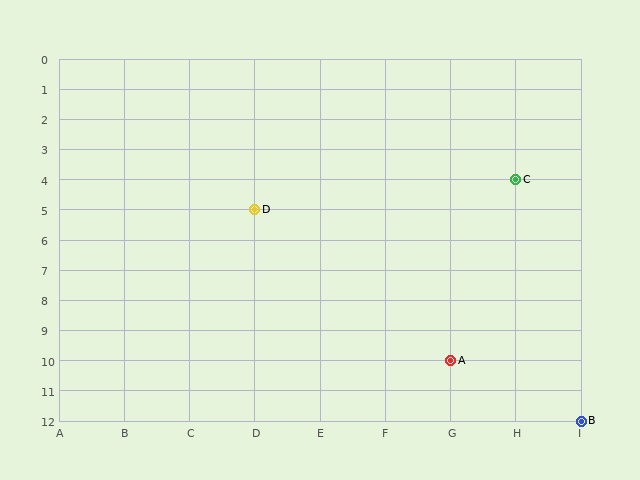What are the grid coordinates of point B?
Point B is at grid coordinates (I, 12).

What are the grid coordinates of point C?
Point C is at grid coordinates (H, 4).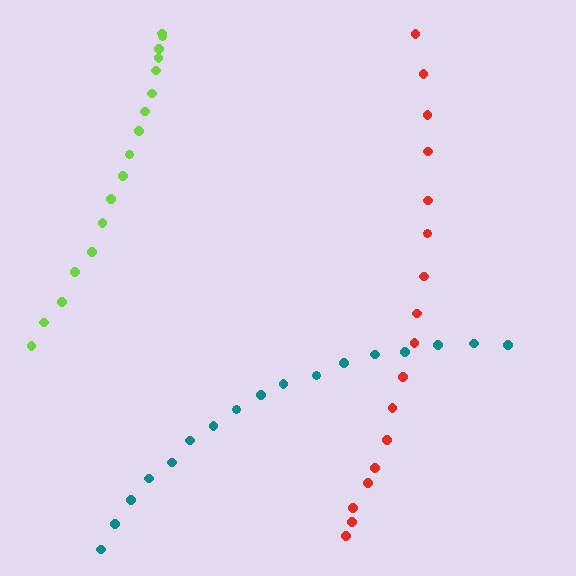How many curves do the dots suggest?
There are 3 distinct paths.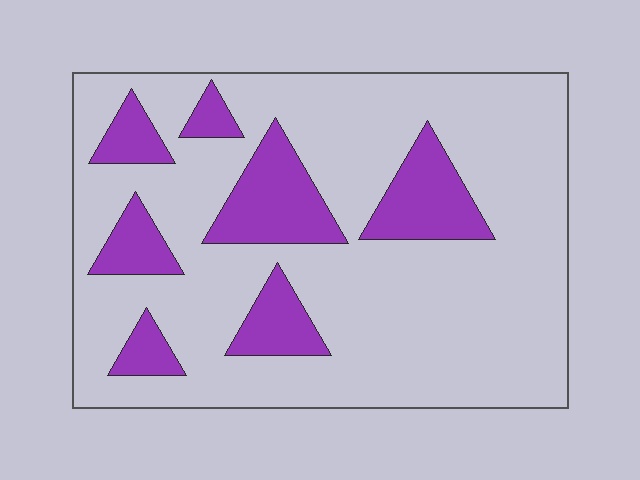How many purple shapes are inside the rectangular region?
7.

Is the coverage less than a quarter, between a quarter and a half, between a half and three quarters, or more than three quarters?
Less than a quarter.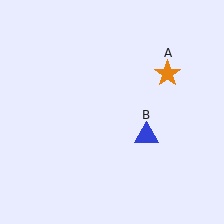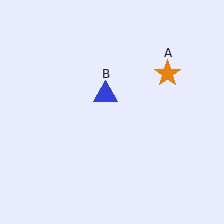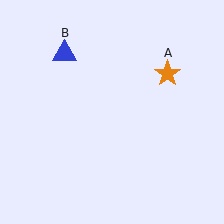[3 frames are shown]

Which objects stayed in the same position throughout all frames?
Orange star (object A) remained stationary.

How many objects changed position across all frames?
1 object changed position: blue triangle (object B).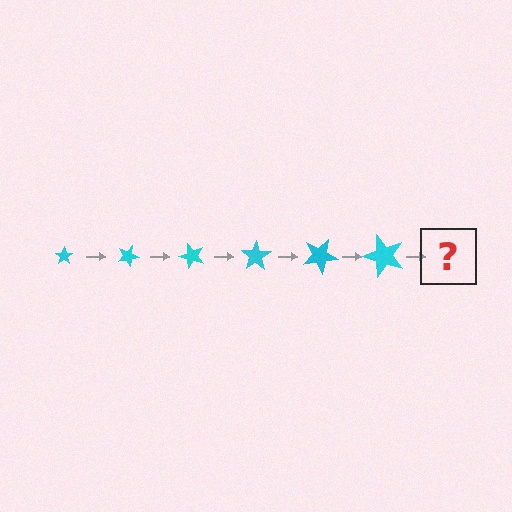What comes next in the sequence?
The next element should be a star, larger than the previous one and rotated 150 degrees from the start.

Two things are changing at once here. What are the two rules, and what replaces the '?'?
The two rules are that the star grows larger each step and it rotates 25 degrees each step. The '?' should be a star, larger than the previous one and rotated 150 degrees from the start.